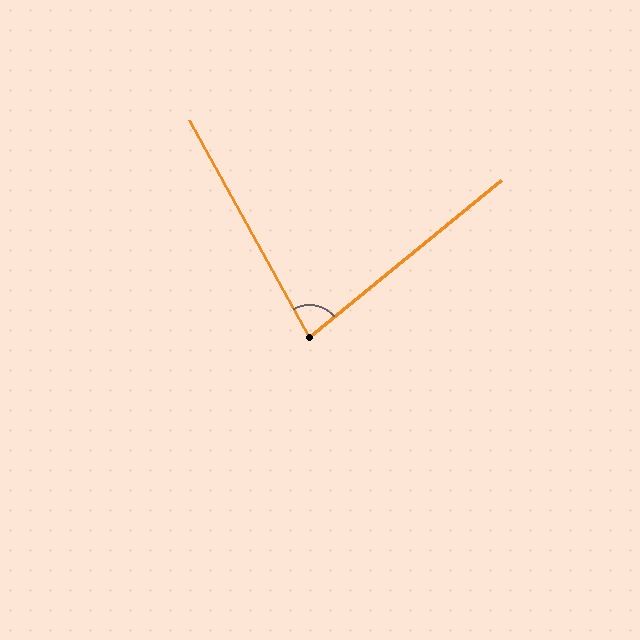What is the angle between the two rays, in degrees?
Approximately 79 degrees.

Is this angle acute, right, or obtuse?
It is acute.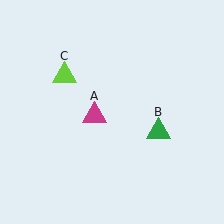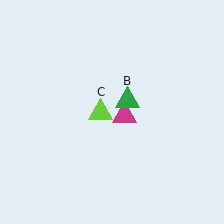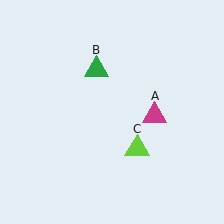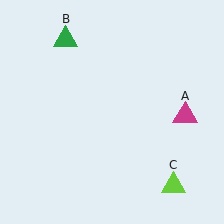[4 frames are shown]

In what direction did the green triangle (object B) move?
The green triangle (object B) moved up and to the left.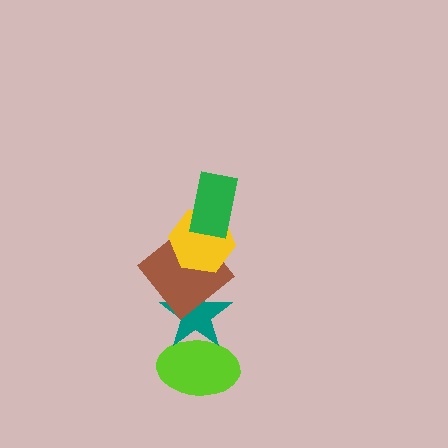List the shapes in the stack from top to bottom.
From top to bottom: the green rectangle, the yellow hexagon, the brown diamond, the teal star, the lime ellipse.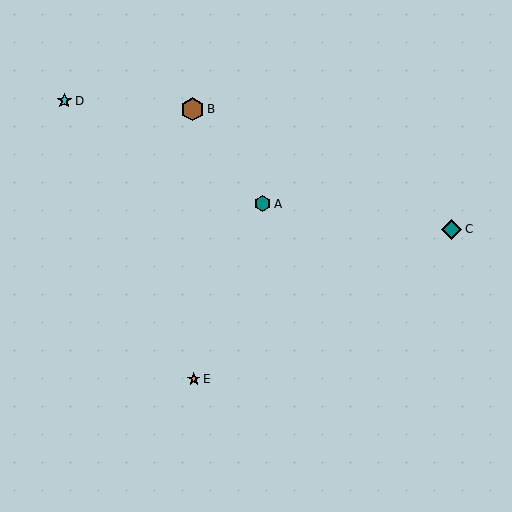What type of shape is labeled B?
Shape B is a brown hexagon.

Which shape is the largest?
The brown hexagon (labeled B) is the largest.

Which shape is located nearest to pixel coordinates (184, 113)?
The brown hexagon (labeled B) at (192, 109) is nearest to that location.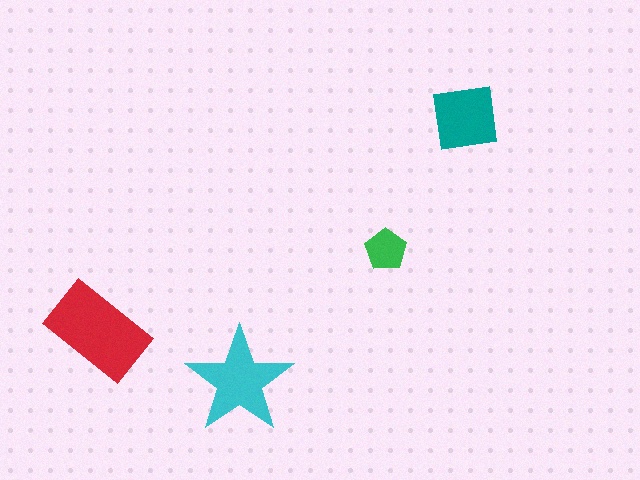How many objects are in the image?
There are 4 objects in the image.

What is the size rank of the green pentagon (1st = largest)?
4th.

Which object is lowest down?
The cyan star is bottommost.